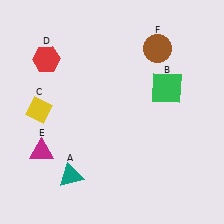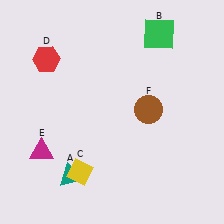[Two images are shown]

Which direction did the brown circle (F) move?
The brown circle (F) moved down.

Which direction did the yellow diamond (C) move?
The yellow diamond (C) moved down.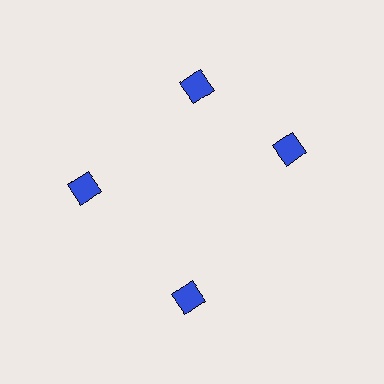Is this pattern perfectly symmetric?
No. The 4 blue diamonds are arranged in a ring, but one element near the 3 o'clock position is rotated out of alignment along the ring, breaking the 4-fold rotational symmetry.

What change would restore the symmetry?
The symmetry would be restored by rotating it back into even spacing with its neighbors so that all 4 diamonds sit at equal angles and equal distance from the center.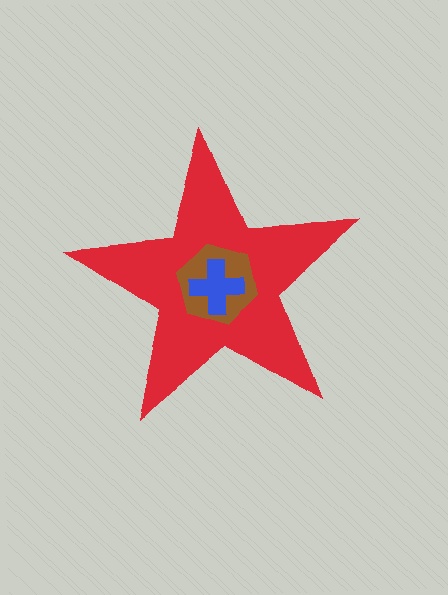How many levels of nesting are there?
3.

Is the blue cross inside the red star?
Yes.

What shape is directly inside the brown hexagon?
The blue cross.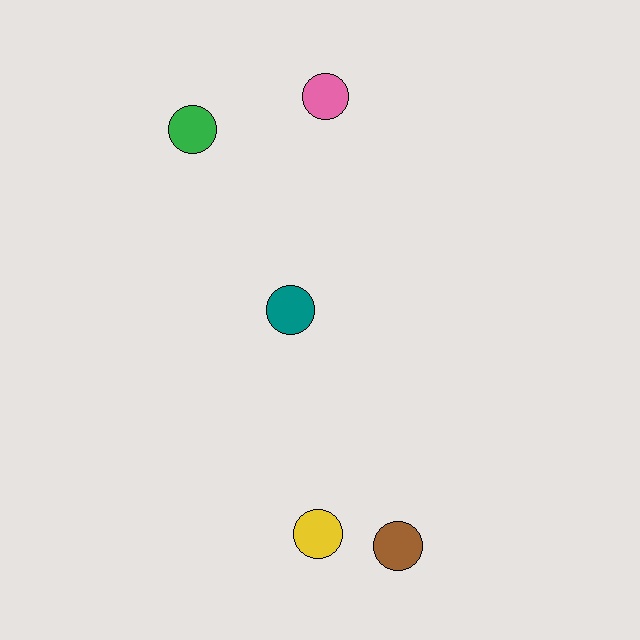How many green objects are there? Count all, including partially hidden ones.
There is 1 green object.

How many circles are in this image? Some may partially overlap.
There are 5 circles.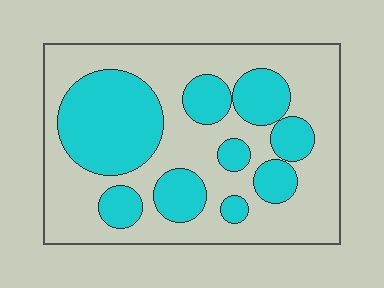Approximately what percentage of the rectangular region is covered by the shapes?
Approximately 35%.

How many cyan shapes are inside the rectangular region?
9.